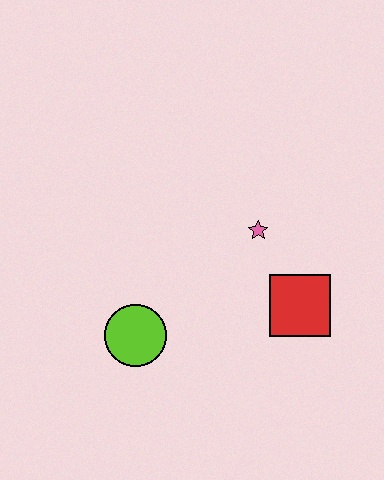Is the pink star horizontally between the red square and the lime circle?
Yes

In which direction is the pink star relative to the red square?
The pink star is above the red square.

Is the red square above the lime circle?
Yes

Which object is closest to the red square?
The pink star is closest to the red square.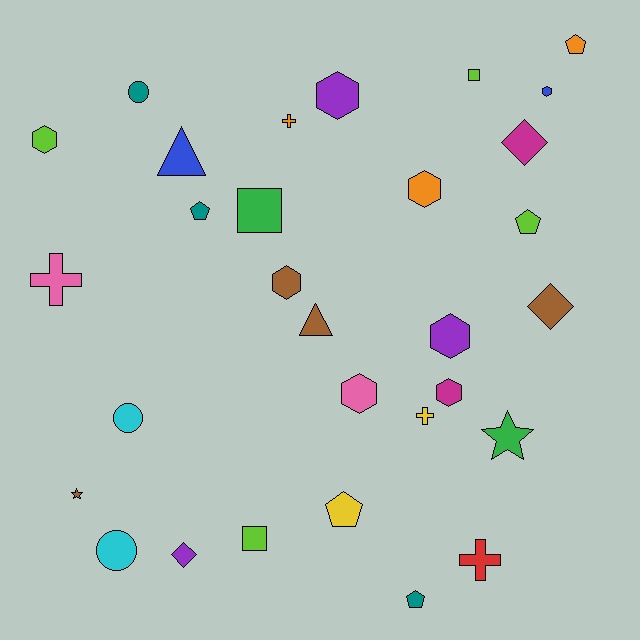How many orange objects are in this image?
There are 3 orange objects.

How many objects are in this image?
There are 30 objects.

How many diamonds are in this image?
There are 3 diamonds.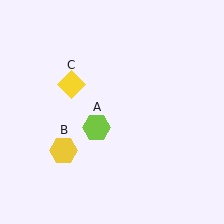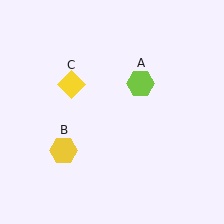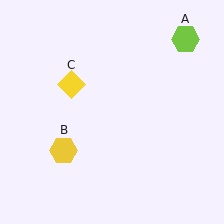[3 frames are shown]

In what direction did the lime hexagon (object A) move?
The lime hexagon (object A) moved up and to the right.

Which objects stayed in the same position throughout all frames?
Yellow hexagon (object B) and yellow diamond (object C) remained stationary.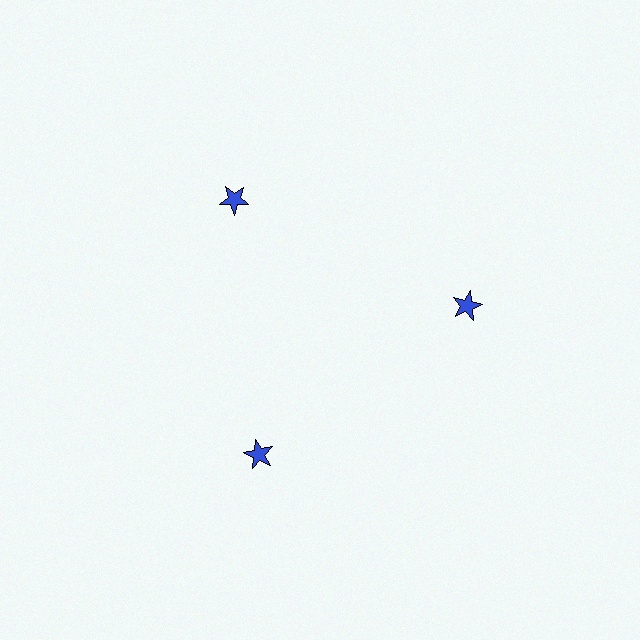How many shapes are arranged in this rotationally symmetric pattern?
There are 3 shapes, arranged in 3 groups of 1.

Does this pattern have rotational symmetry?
Yes, this pattern has 3-fold rotational symmetry. It looks the same after rotating 120 degrees around the center.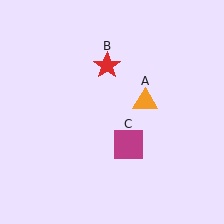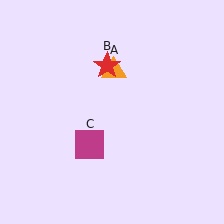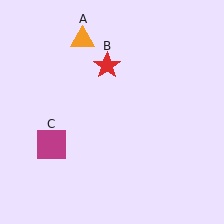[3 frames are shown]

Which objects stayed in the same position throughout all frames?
Red star (object B) remained stationary.